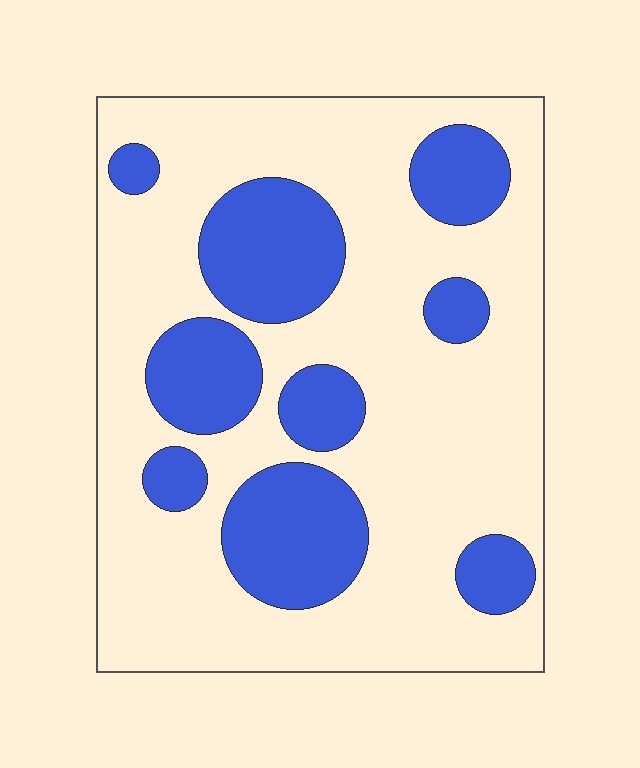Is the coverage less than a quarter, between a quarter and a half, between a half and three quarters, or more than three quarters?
Between a quarter and a half.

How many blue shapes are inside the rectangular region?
9.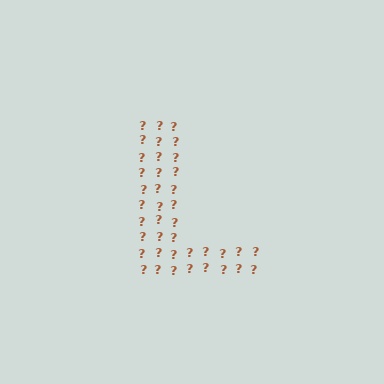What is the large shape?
The large shape is the letter L.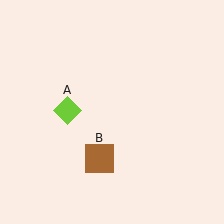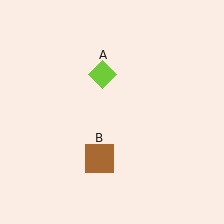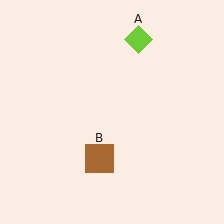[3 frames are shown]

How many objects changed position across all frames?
1 object changed position: lime diamond (object A).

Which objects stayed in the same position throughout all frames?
Brown square (object B) remained stationary.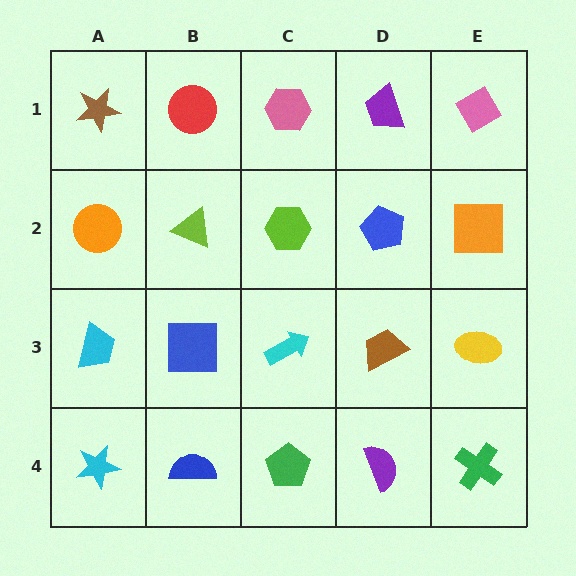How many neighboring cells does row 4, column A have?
2.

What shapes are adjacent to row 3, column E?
An orange square (row 2, column E), a green cross (row 4, column E), a brown trapezoid (row 3, column D).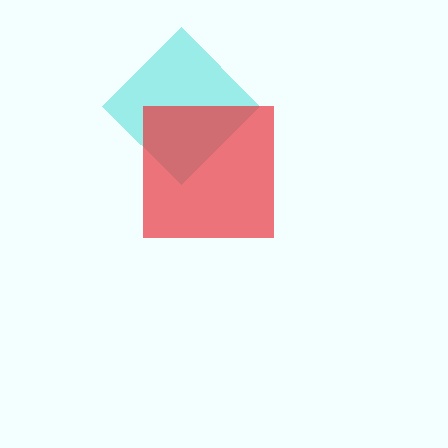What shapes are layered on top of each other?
The layered shapes are: a cyan diamond, a red square.